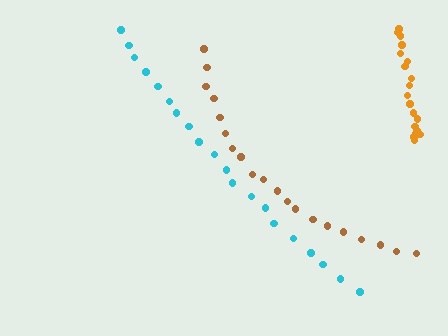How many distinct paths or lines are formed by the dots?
There are 3 distinct paths.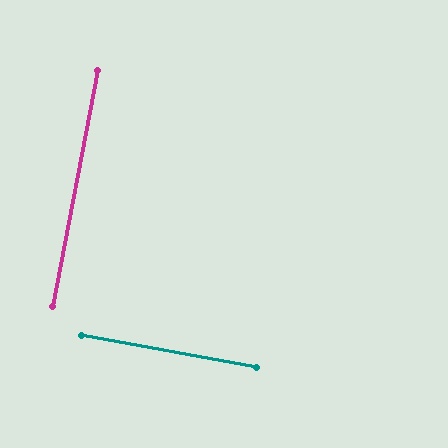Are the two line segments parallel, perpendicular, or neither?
Perpendicular — they meet at approximately 90°.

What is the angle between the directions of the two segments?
Approximately 90 degrees.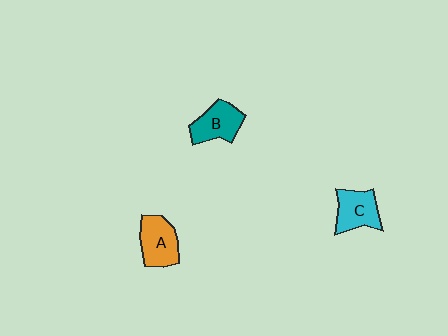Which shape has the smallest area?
Shape B (teal).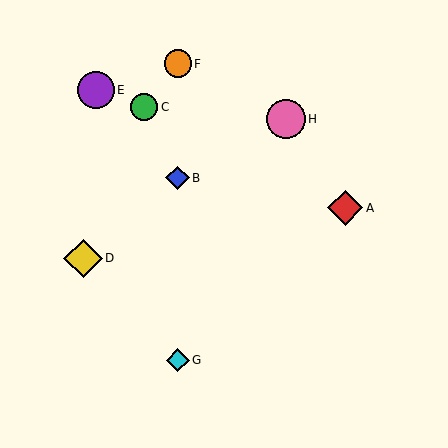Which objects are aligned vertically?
Objects B, F, G are aligned vertically.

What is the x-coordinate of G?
Object G is at x≈178.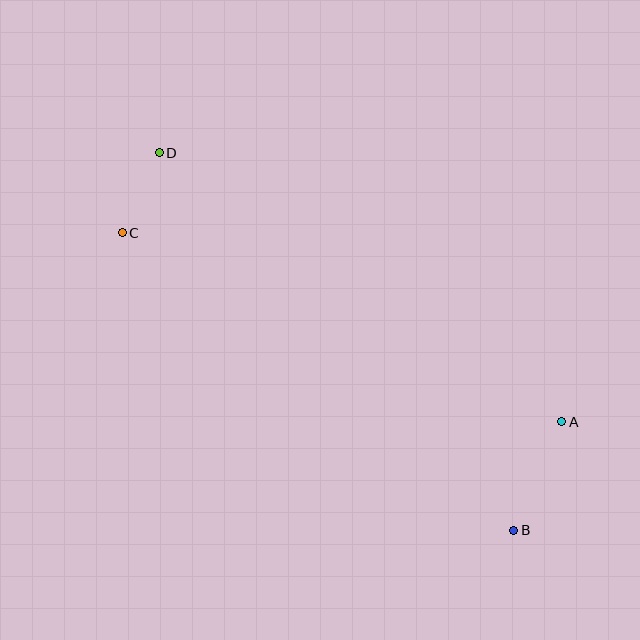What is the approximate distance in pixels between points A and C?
The distance between A and C is approximately 479 pixels.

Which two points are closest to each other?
Points C and D are closest to each other.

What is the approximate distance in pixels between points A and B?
The distance between A and B is approximately 119 pixels.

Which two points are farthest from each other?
Points B and D are farthest from each other.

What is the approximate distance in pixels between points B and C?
The distance between B and C is approximately 492 pixels.